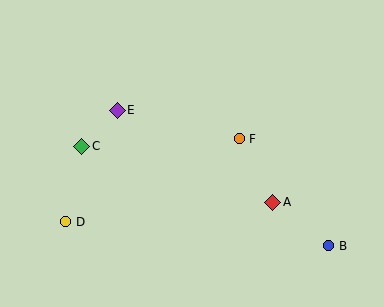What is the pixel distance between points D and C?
The distance between D and C is 77 pixels.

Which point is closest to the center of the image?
Point F at (239, 139) is closest to the center.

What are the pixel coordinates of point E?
Point E is at (117, 110).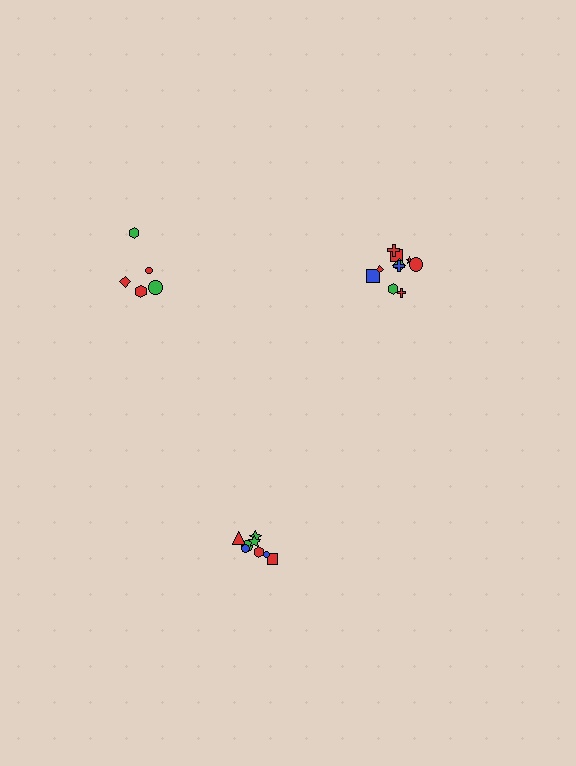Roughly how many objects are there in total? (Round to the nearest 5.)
Roughly 25 objects in total.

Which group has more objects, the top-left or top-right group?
The top-right group.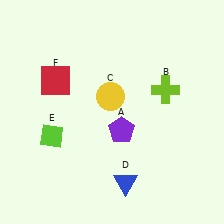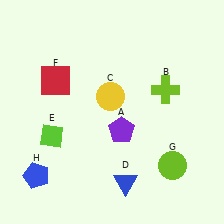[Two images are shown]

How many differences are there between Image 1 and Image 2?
There are 2 differences between the two images.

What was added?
A lime circle (G), a blue pentagon (H) were added in Image 2.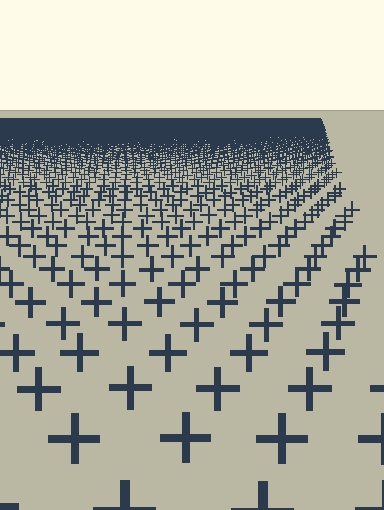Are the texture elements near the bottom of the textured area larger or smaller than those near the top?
Larger. Near the bottom, elements are closer to the viewer and appear at a bigger on-screen size.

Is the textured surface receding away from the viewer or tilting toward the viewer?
The surface is receding away from the viewer. Texture elements get smaller and denser toward the top.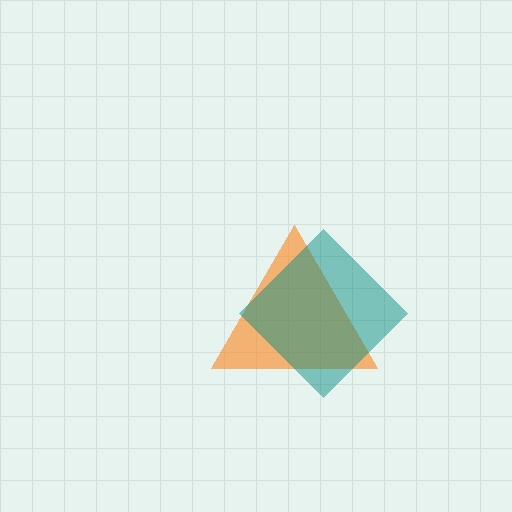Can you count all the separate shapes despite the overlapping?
Yes, there are 2 separate shapes.